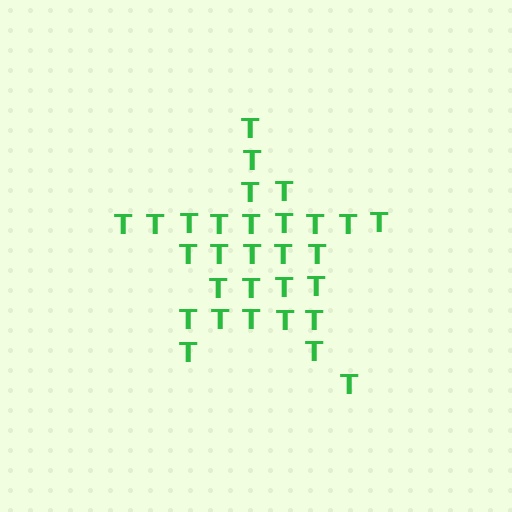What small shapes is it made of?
It is made of small letter T's.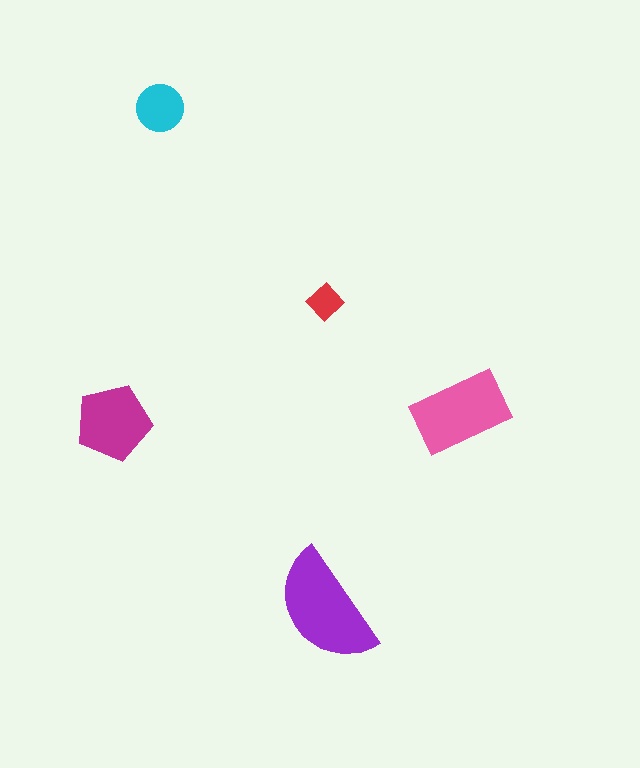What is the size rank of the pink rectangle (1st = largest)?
2nd.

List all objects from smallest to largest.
The red diamond, the cyan circle, the magenta pentagon, the pink rectangle, the purple semicircle.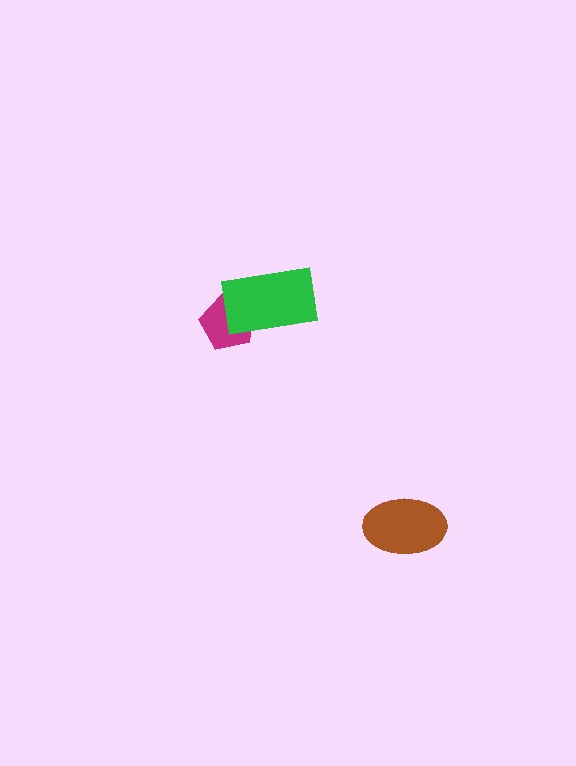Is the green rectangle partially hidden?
No, no other shape covers it.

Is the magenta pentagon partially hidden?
Yes, it is partially covered by another shape.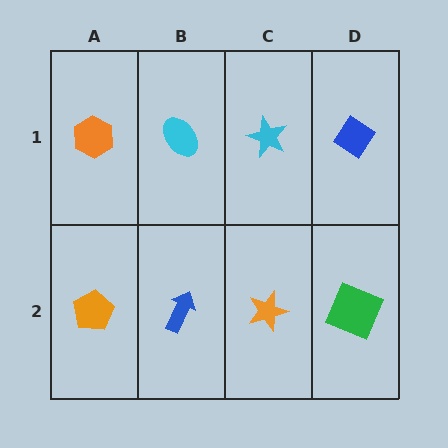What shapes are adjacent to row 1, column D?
A green square (row 2, column D), a cyan star (row 1, column C).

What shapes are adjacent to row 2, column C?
A cyan star (row 1, column C), a blue arrow (row 2, column B), a green square (row 2, column D).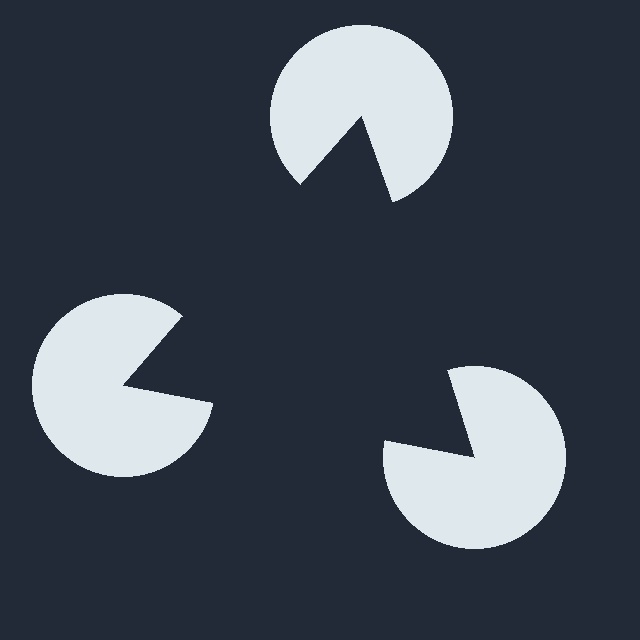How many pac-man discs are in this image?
There are 3 — one at each vertex of the illusory triangle.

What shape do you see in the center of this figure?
An illusory triangle — its edges are inferred from the aligned wedge cuts in the pac-man discs, not physically drawn.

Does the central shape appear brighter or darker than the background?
It typically appears slightly darker than the background, even though no actual brightness change is drawn.